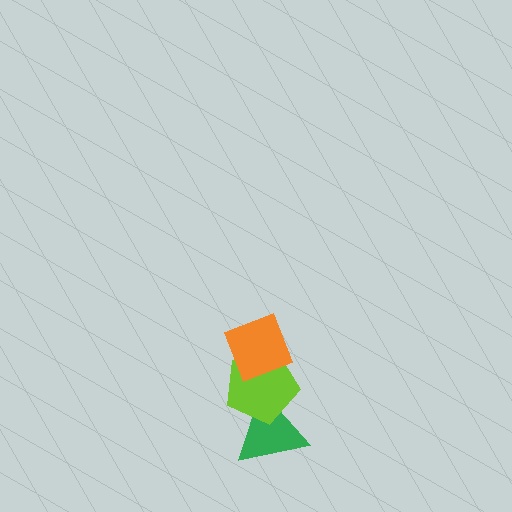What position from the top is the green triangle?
The green triangle is 3rd from the top.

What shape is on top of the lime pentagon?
The orange diamond is on top of the lime pentagon.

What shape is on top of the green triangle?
The lime pentagon is on top of the green triangle.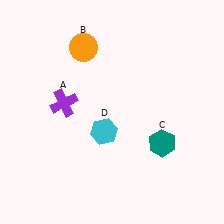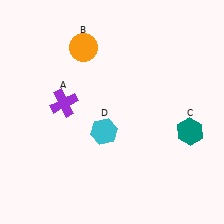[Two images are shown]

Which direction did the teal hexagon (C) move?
The teal hexagon (C) moved right.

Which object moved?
The teal hexagon (C) moved right.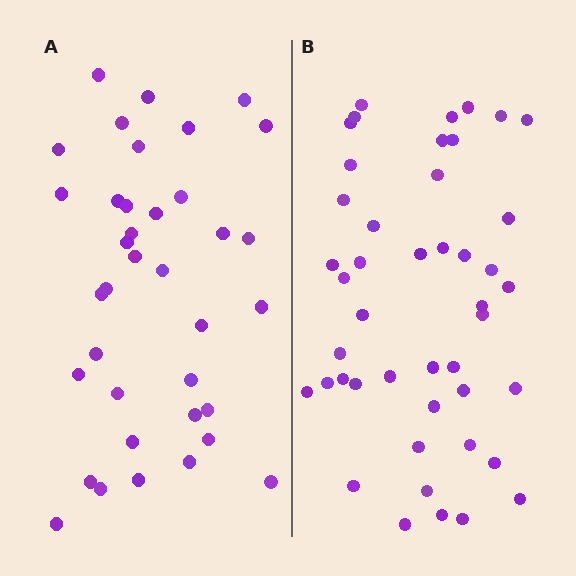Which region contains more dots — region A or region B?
Region B (the right region) has more dots.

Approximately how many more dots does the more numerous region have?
Region B has roughly 8 or so more dots than region A.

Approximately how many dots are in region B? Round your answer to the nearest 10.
About 40 dots. (The exact count is 45, which rounds to 40.)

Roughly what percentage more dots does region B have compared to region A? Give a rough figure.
About 20% more.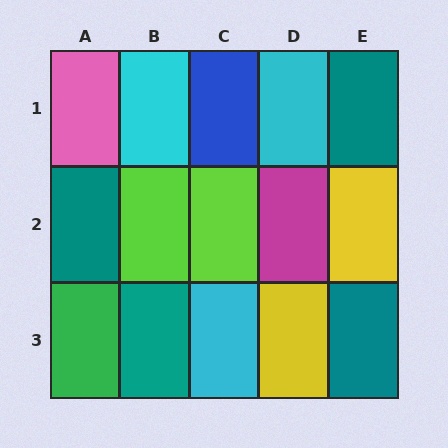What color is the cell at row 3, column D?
Yellow.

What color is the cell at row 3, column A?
Green.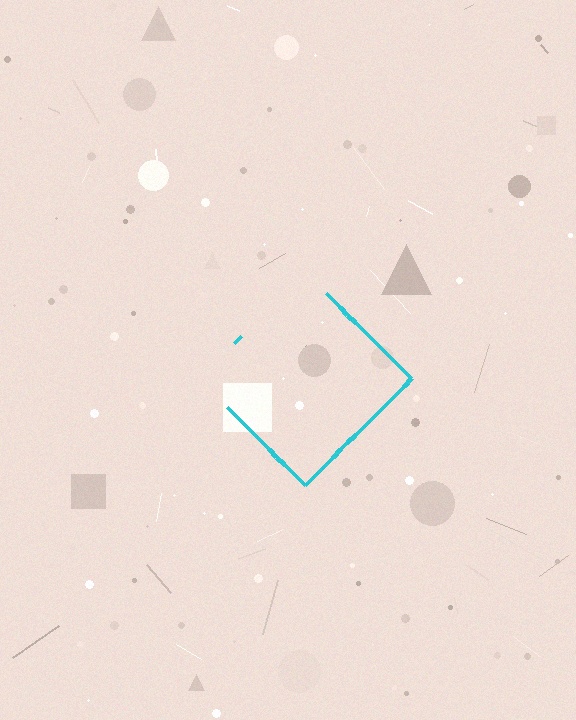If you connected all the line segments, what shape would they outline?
They would outline a diamond.